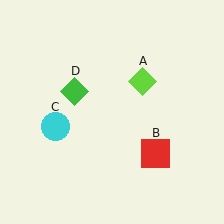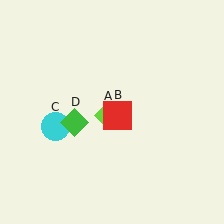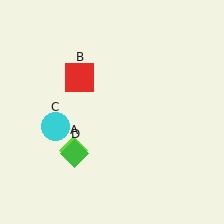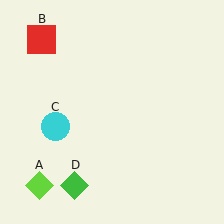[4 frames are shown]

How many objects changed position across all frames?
3 objects changed position: lime diamond (object A), red square (object B), green diamond (object D).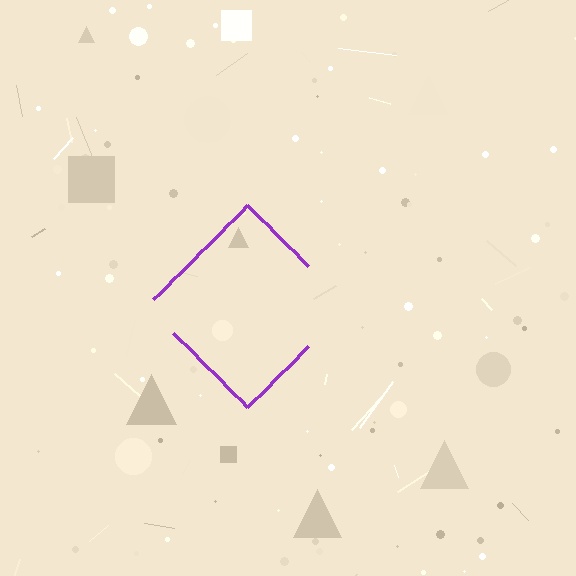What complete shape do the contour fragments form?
The contour fragments form a diamond.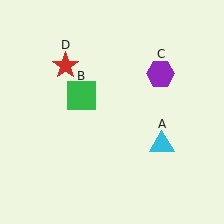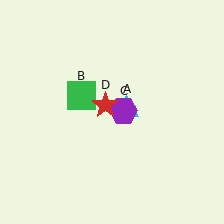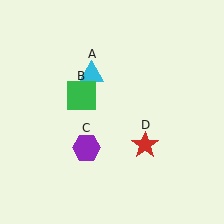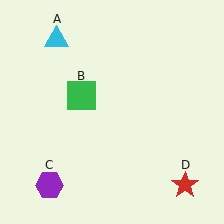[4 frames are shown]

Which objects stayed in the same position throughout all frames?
Green square (object B) remained stationary.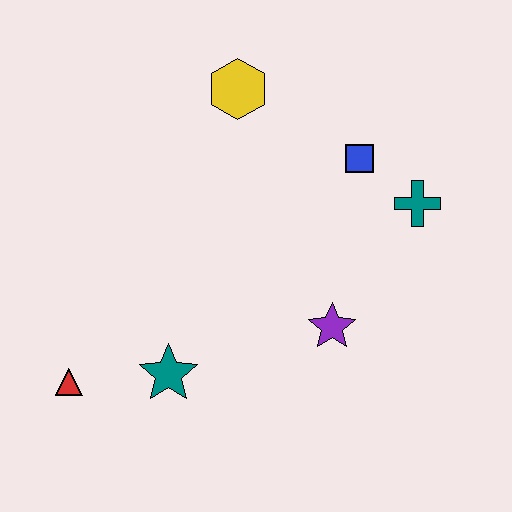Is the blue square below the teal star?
No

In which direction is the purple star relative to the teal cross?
The purple star is below the teal cross.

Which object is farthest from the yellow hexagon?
The red triangle is farthest from the yellow hexagon.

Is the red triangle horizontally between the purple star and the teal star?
No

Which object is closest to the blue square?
The teal cross is closest to the blue square.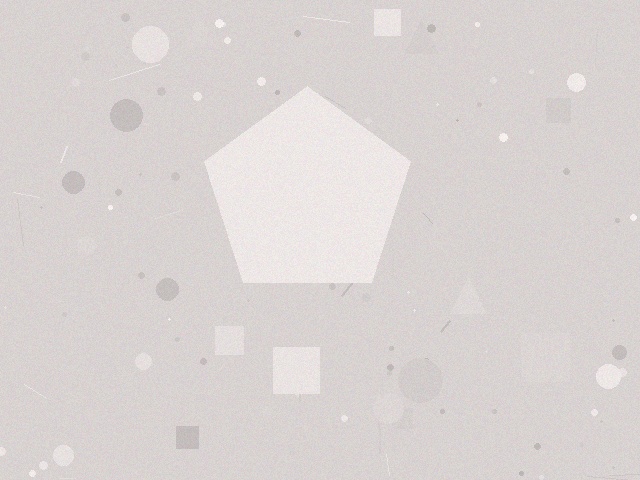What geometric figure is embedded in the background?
A pentagon is embedded in the background.